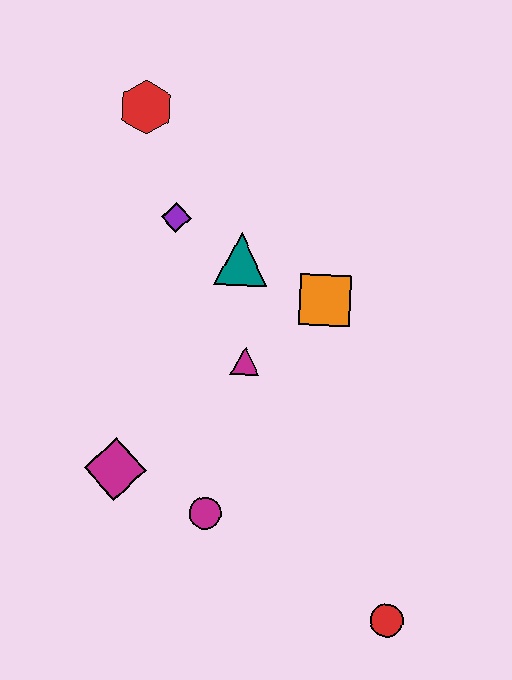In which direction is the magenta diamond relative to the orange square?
The magenta diamond is to the left of the orange square.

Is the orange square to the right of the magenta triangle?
Yes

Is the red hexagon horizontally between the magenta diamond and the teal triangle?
Yes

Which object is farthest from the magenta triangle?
The red circle is farthest from the magenta triangle.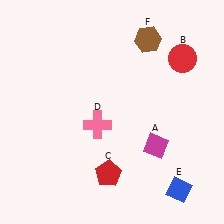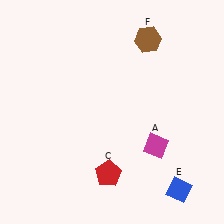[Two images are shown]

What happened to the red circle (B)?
The red circle (B) was removed in Image 2. It was in the top-right area of Image 1.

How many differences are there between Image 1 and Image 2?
There are 2 differences between the two images.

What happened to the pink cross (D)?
The pink cross (D) was removed in Image 2. It was in the bottom-left area of Image 1.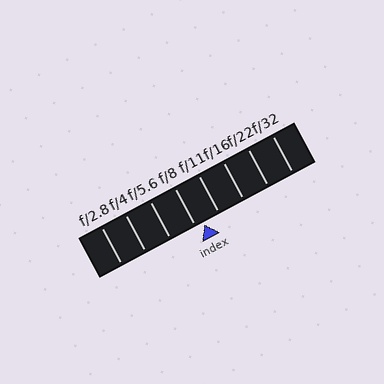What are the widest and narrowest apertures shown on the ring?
The widest aperture shown is f/2.8 and the narrowest is f/32.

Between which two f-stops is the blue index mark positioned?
The index mark is between f/8 and f/11.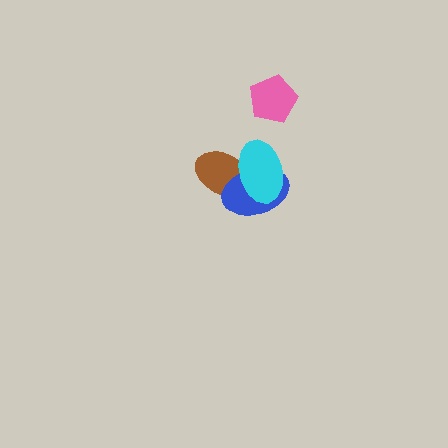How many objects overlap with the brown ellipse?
2 objects overlap with the brown ellipse.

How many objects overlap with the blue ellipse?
2 objects overlap with the blue ellipse.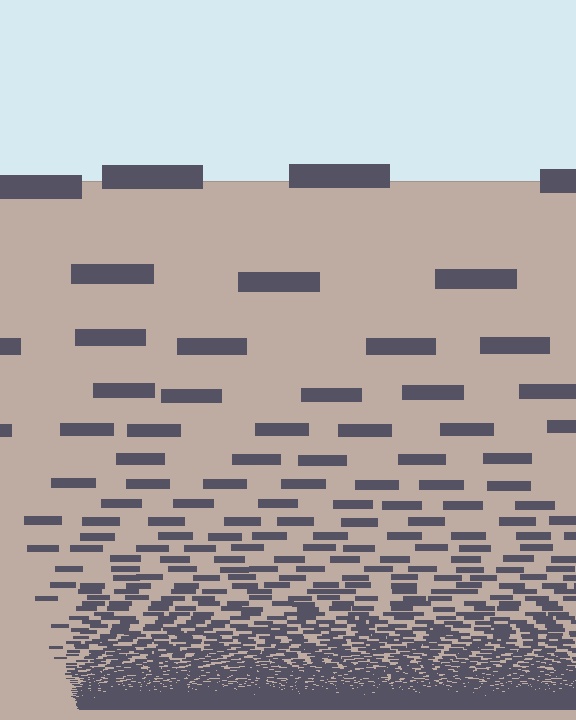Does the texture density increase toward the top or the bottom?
Density increases toward the bottom.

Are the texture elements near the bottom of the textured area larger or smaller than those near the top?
Smaller. The gradient is inverted — elements near the bottom are smaller and denser.